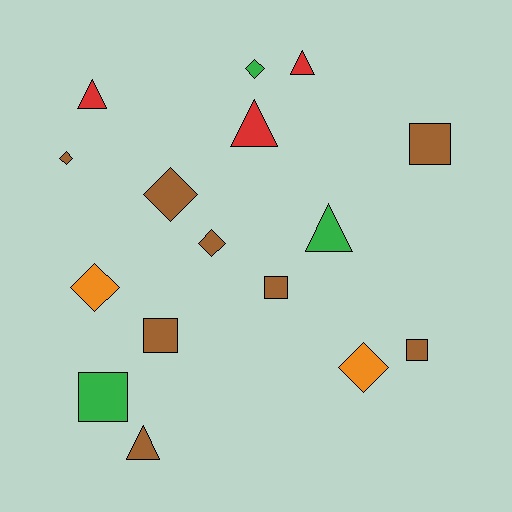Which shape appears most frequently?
Diamond, with 6 objects.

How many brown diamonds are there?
There are 3 brown diamonds.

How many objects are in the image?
There are 16 objects.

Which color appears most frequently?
Brown, with 8 objects.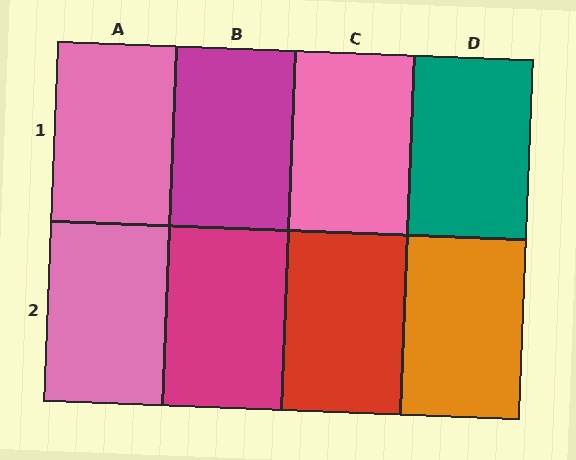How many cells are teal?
1 cell is teal.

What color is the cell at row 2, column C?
Red.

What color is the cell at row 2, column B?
Magenta.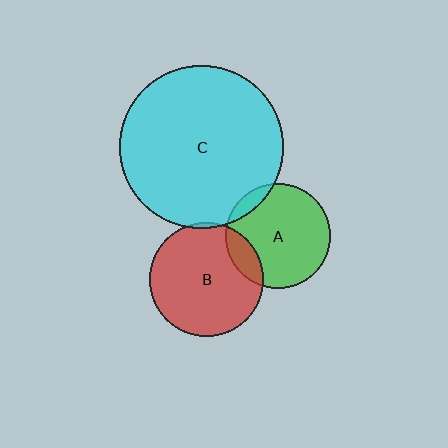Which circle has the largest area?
Circle C (cyan).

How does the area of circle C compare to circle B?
Approximately 2.0 times.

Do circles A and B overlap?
Yes.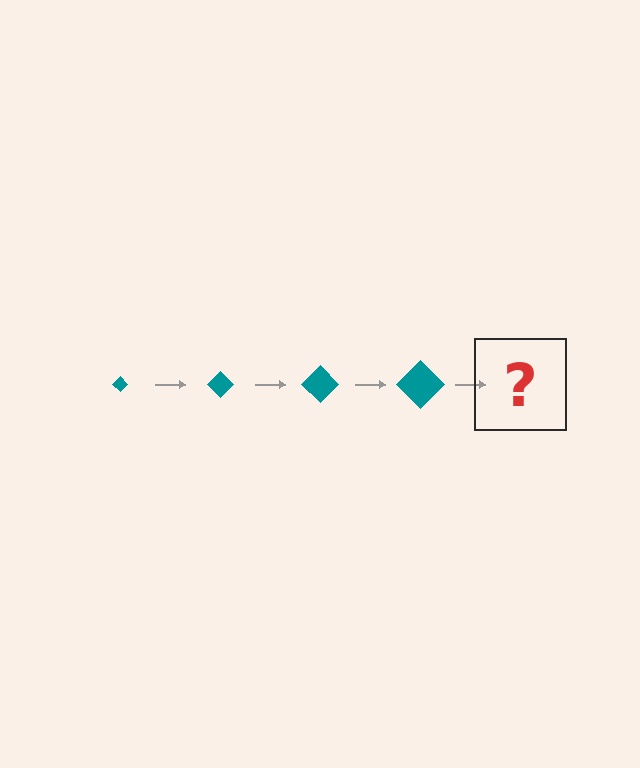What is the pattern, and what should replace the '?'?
The pattern is that the diamond gets progressively larger each step. The '?' should be a teal diamond, larger than the previous one.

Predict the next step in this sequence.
The next step is a teal diamond, larger than the previous one.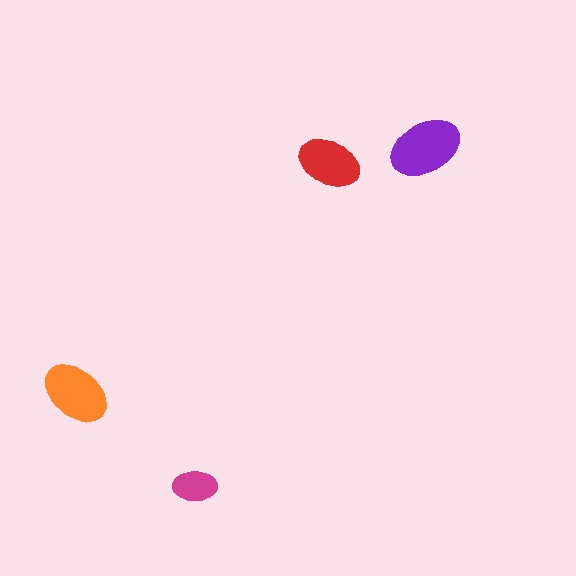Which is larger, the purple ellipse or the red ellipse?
The purple one.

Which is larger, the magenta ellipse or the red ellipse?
The red one.